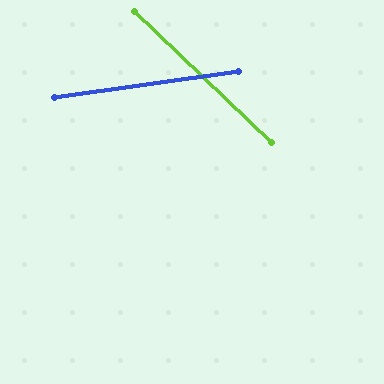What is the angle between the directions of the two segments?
Approximately 52 degrees.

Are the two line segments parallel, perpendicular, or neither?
Neither parallel nor perpendicular — they differ by about 52°.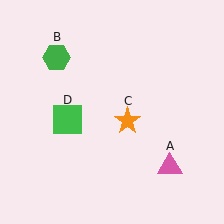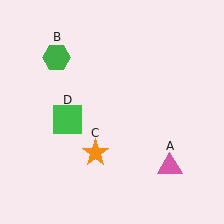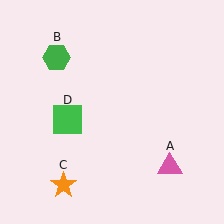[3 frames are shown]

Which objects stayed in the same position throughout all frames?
Pink triangle (object A) and green hexagon (object B) and green square (object D) remained stationary.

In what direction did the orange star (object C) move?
The orange star (object C) moved down and to the left.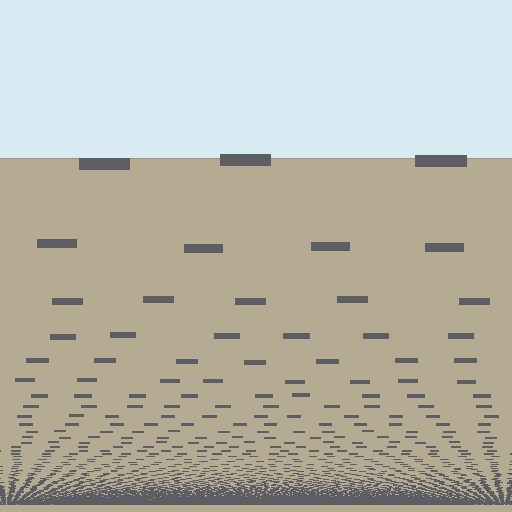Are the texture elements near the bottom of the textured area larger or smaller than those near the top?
Smaller. The gradient is inverted — elements near the bottom are smaller and denser.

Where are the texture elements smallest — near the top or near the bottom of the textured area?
Near the bottom.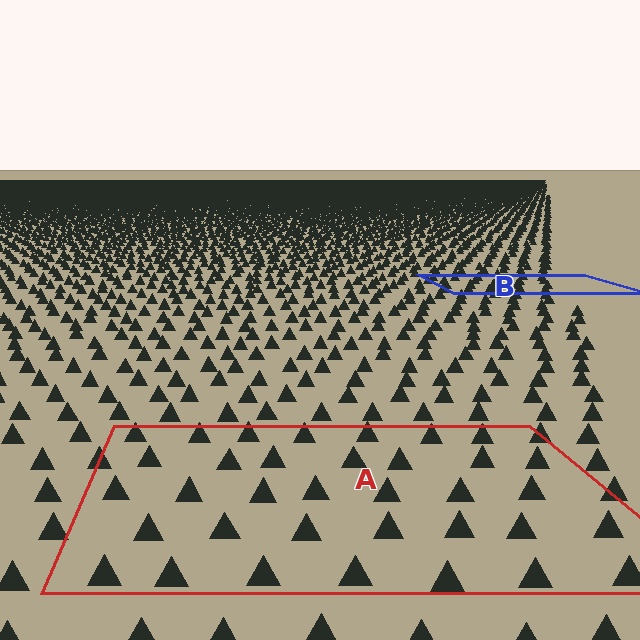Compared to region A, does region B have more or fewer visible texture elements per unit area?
Region B has more texture elements per unit area — they are packed more densely because it is farther away.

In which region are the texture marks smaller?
The texture marks are smaller in region B, because it is farther away.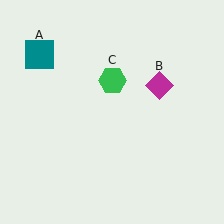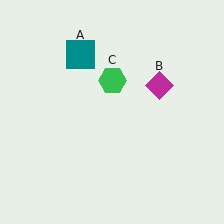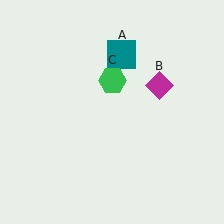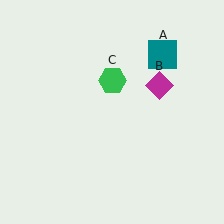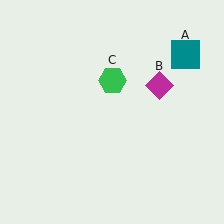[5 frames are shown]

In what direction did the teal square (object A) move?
The teal square (object A) moved right.